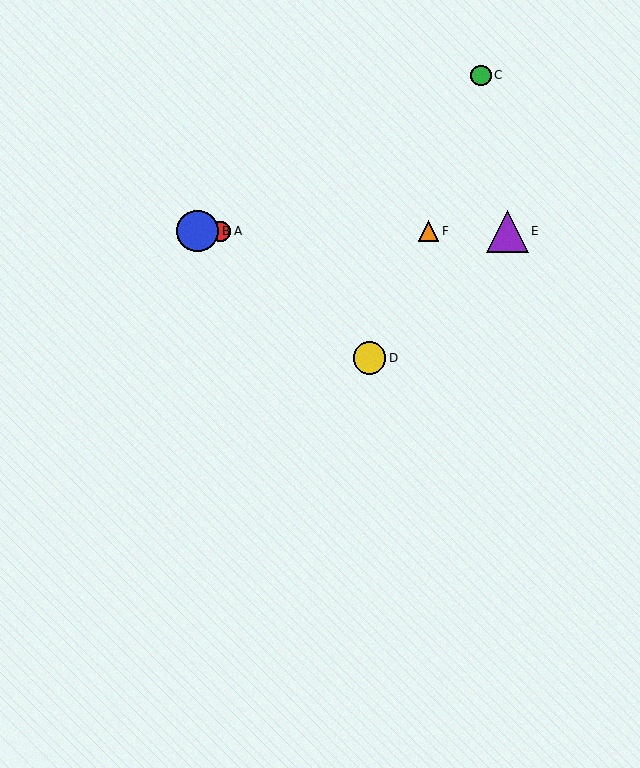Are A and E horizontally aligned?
Yes, both are at y≈231.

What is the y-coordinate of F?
Object F is at y≈231.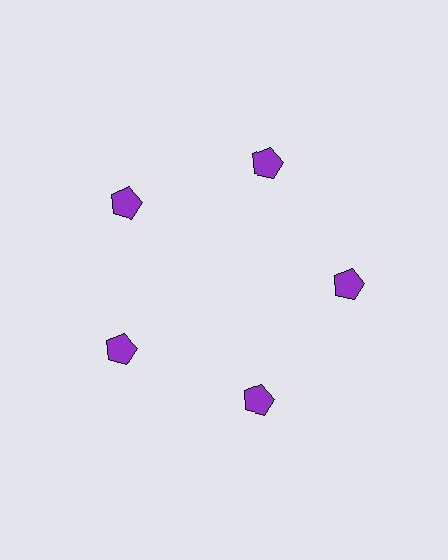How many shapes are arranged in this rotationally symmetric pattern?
There are 5 shapes, arranged in 5 groups of 1.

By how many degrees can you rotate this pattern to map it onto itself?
The pattern maps onto itself every 72 degrees of rotation.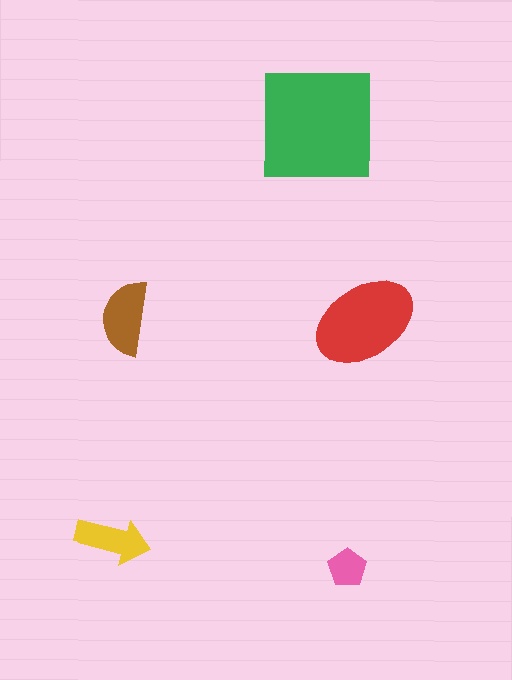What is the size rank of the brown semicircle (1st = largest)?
3rd.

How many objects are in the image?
There are 5 objects in the image.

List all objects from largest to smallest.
The green square, the red ellipse, the brown semicircle, the yellow arrow, the pink pentagon.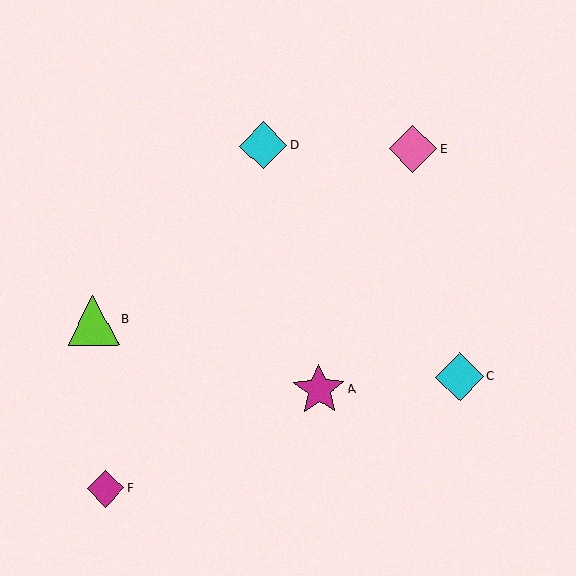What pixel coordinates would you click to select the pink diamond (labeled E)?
Click at (413, 149) to select the pink diamond E.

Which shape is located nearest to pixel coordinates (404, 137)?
The pink diamond (labeled E) at (413, 149) is nearest to that location.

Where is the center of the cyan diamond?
The center of the cyan diamond is at (460, 377).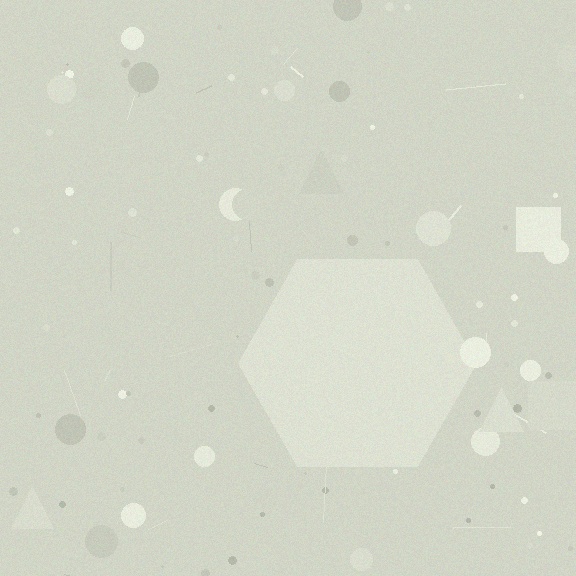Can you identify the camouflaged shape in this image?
The camouflaged shape is a hexagon.